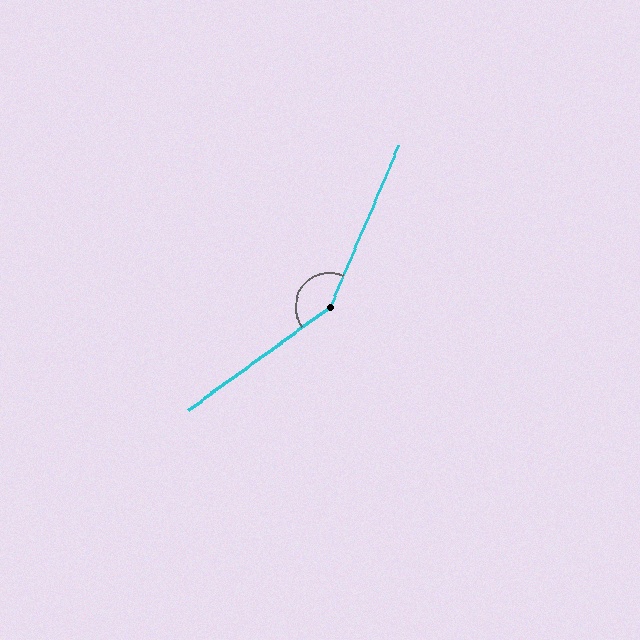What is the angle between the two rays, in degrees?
Approximately 149 degrees.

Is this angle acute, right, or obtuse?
It is obtuse.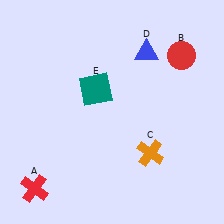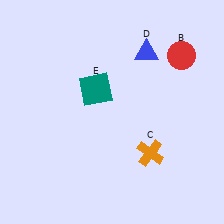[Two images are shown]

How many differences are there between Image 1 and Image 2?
There is 1 difference between the two images.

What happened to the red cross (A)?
The red cross (A) was removed in Image 2. It was in the bottom-left area of Image 1.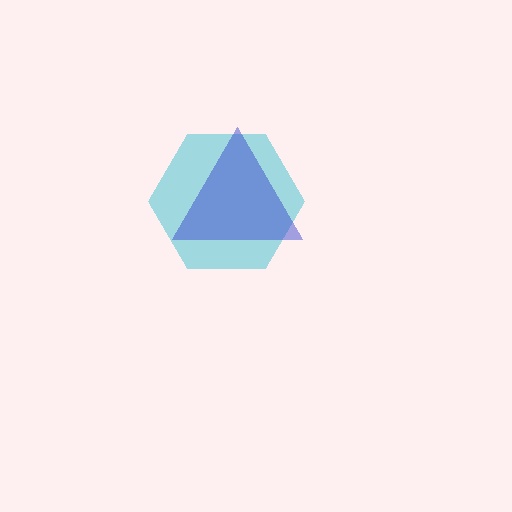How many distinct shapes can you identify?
There are 2 distinct shapes: a cyan hexagon, a blue triangle.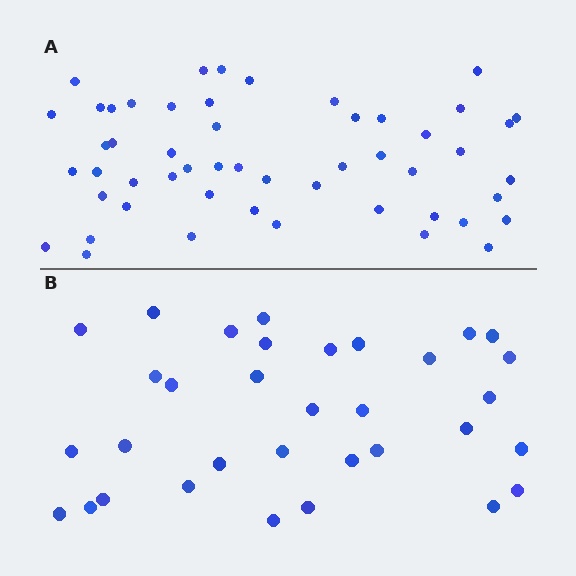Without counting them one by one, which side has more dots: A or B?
Region A (the top region) has more dots.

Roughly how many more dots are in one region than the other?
Region A has approximately 20 more dots than region B.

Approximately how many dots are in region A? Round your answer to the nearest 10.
About 50 dots. (The exact count is 52, which rounds to 50.)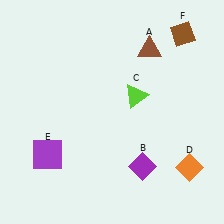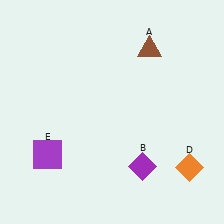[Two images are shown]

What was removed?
The lime triangle (C), the brown diamond (F) were removed in Image 2.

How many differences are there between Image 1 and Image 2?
There are 2 differences between the two images.